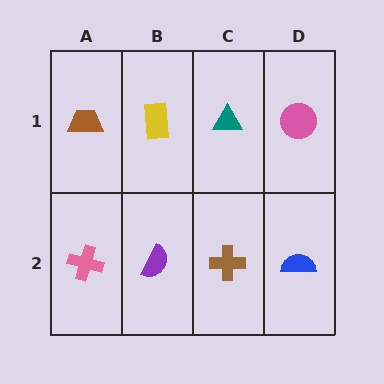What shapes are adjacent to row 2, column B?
A yellow rectangle (row 1, column B), a pink cross (row 2, column A), a brown cross (row 2, column C).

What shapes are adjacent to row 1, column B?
A purple semicircle (row 2, column B), a brown trapezoid (row 1, column A), a teal triangle (row 1, column C).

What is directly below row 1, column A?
A pink cross.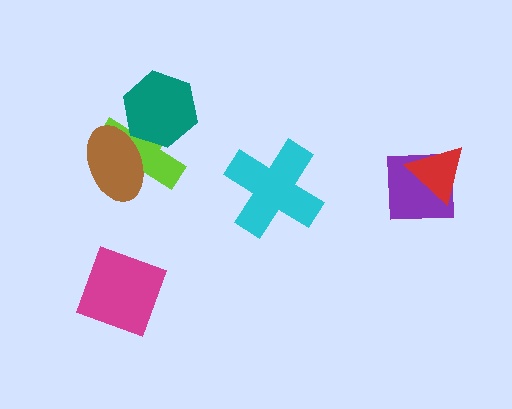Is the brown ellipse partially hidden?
Yes, it is partially covered by another shape.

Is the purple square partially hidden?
Yes, it is partially covered by another shape.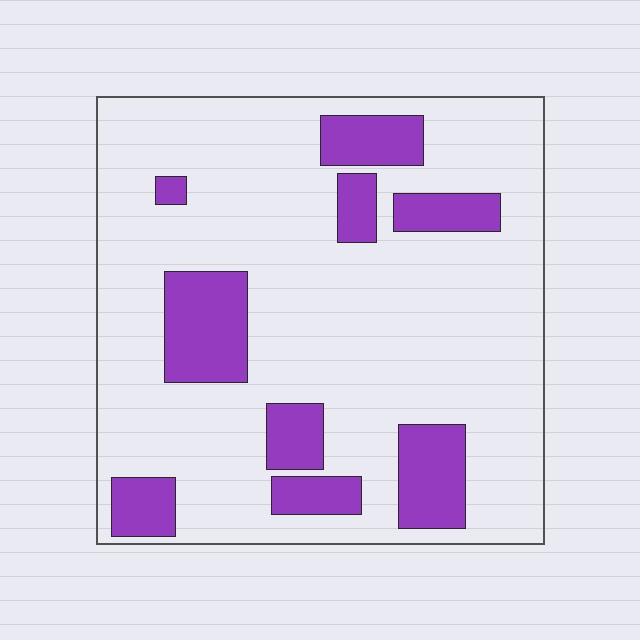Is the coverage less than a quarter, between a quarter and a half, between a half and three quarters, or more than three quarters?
Less than a quarter.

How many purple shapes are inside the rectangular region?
9.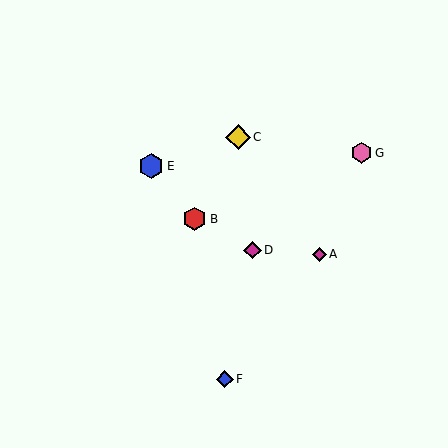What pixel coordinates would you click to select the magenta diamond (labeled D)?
Click at (253, 250) to select the magenta diamond D.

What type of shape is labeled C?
Shape C is a yellow diamond.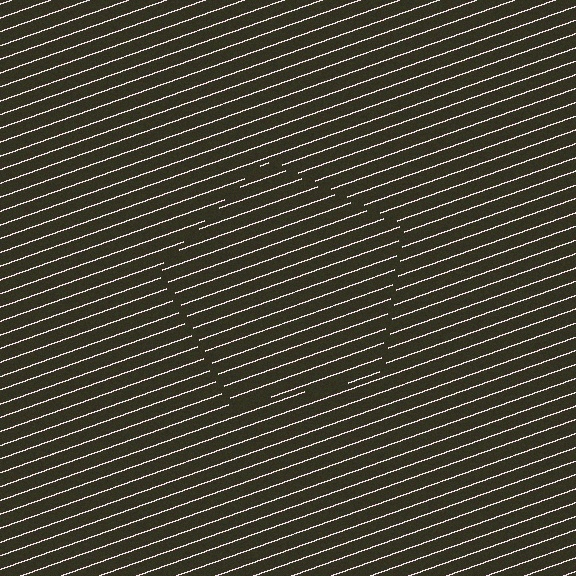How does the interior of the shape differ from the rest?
The interior of the shape contains the same grating, shifted by half a period — the contour is defined by the phase discontinuity where line-ends from the inner and outer gratings abut.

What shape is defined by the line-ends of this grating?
An illusory pentagon. The interior of the shape contains the same grating, shifted by half a period — the contour is defined by the phase discontinuity where line-ends from the inner and outer gratings abut.